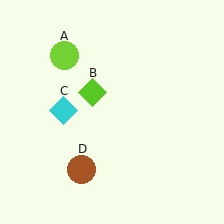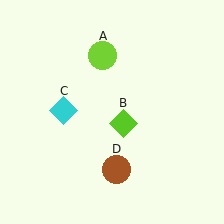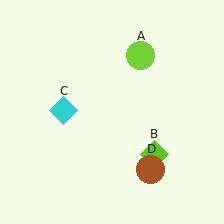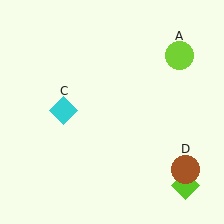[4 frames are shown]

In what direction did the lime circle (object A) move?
The lime circle (object A) moved right.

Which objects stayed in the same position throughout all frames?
Cyan diamond (object C) remained stationary.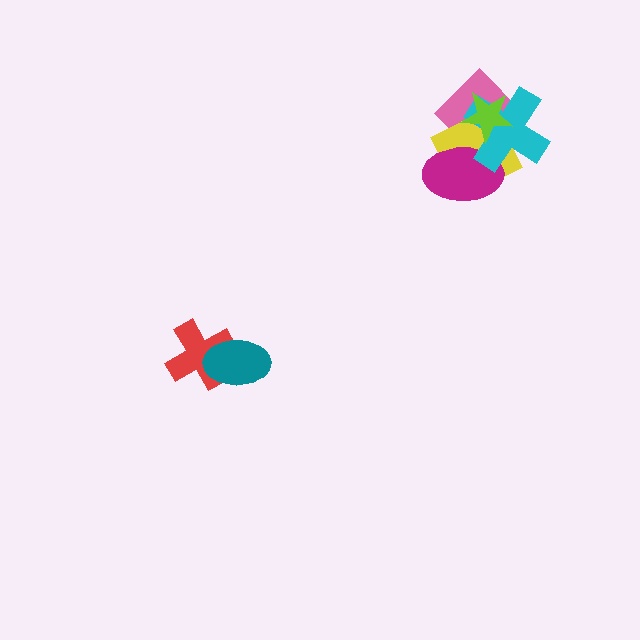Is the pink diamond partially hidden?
Yes, it is partially covered by another shape.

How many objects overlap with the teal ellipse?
1 object overlaps with the teal ellipse.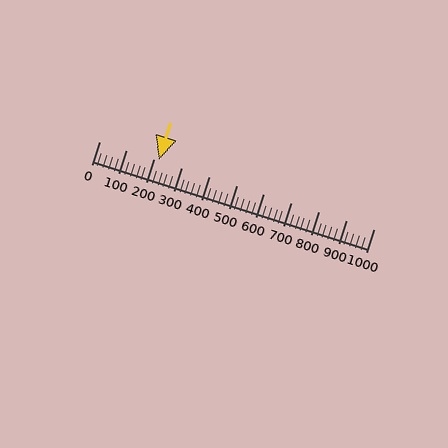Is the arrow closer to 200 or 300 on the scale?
The arrow is closer to 200.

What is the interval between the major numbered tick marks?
The major tick marks are spaced 100 units apart.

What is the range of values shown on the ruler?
The ruler shows values from 0 to 1000.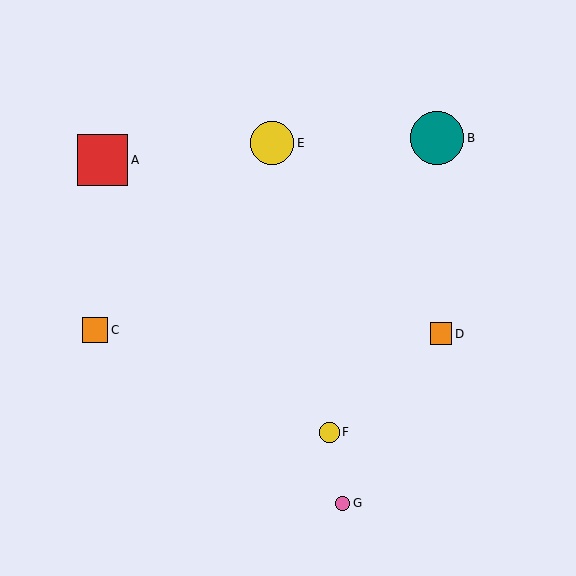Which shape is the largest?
The teal circle (labeled B) is the largest.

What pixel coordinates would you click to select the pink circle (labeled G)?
Click at (343, 503) to select the pink circle G.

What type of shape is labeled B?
Shape B is a teal circle.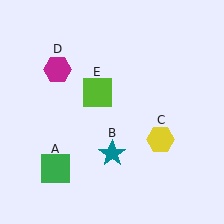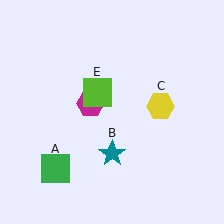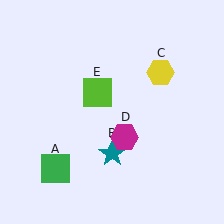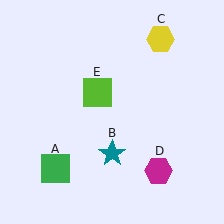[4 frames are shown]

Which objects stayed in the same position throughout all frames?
Green square (object A) and teal star (object B) and lime square (object E) remained stationary.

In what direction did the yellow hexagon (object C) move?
The yellow hexagon (object C) moved up.